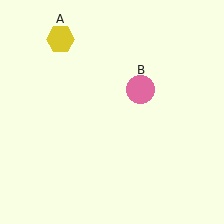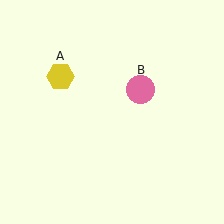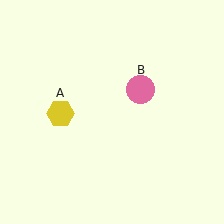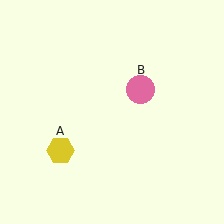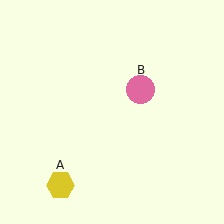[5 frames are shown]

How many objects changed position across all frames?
1 object changed position: yellow hexagon (object A).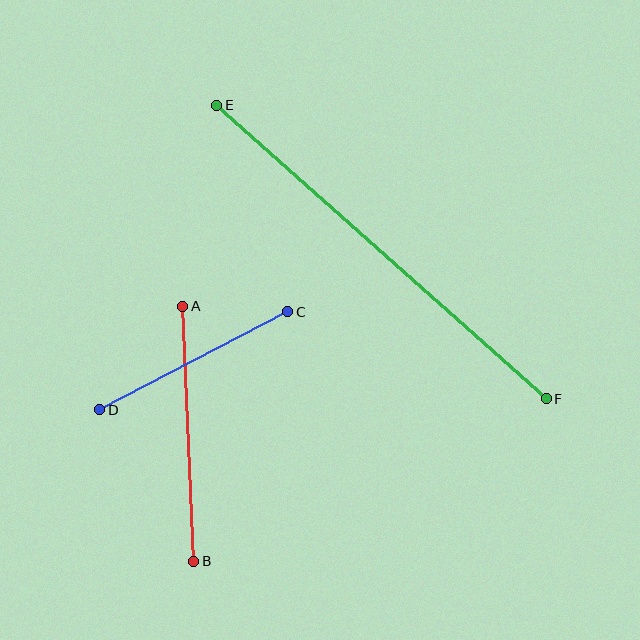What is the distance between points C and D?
The distance is approximately 212 pixels.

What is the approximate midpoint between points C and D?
The midpoint is at approximately (194, 361) pixels.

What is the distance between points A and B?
The distance is approximately 255 pixels.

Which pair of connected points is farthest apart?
Points E and F are farthest apart.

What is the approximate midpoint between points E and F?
The midpoint is at approximately (382, 252) pixels.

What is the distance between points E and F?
The distance is approximately 441 pixels.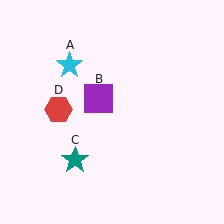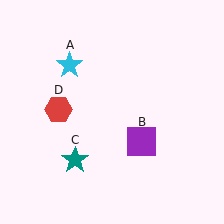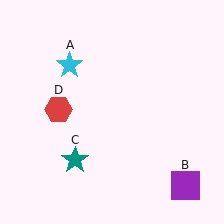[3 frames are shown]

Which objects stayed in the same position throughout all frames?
Cyan star (object A) and teal star (object C) and red hexagon (object D) remained stationary.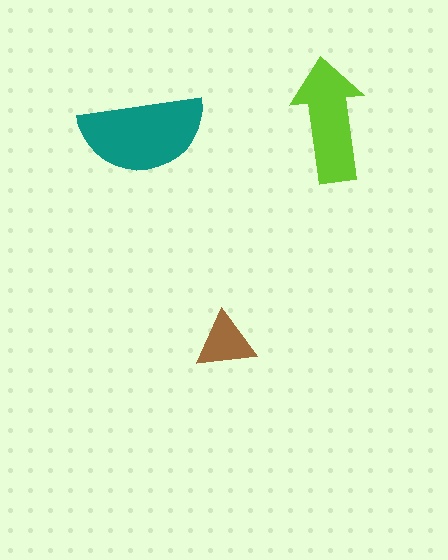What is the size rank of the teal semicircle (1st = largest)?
1st.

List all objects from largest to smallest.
The teal semicircle, the lime arrow, the brown triangle.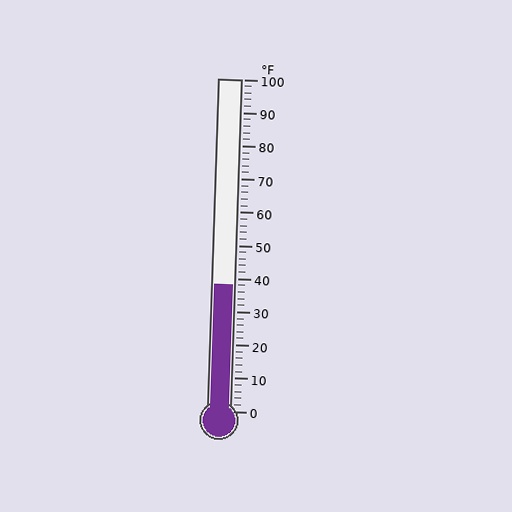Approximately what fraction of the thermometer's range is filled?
The thermometer is filled to approximately 40% of its range.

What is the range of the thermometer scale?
The thermometer scale ranges from 0°F to 100°F.